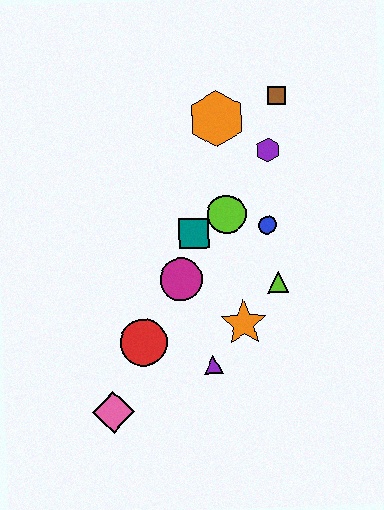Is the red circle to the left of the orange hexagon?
Yes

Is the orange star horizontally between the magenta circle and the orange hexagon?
No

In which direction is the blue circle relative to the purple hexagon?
The blue circle is below the purple hexagon.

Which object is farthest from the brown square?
The pink diamond is farthest from the brown square.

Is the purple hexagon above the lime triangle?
Yes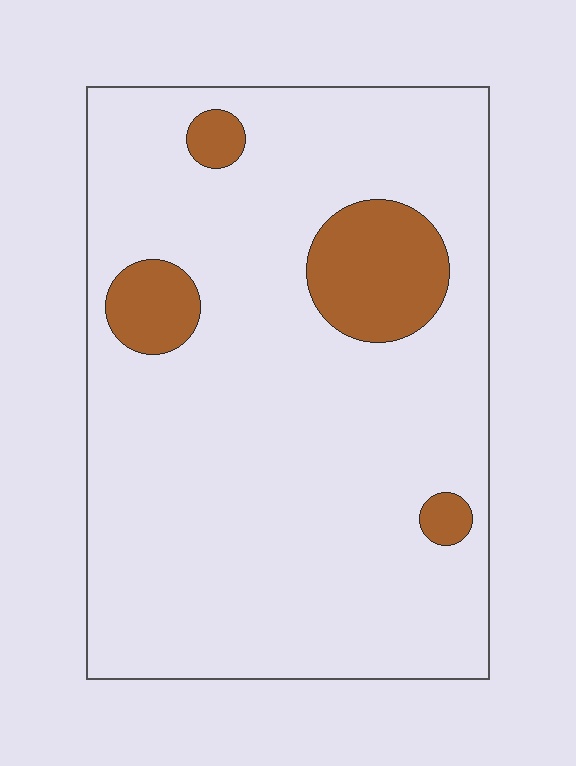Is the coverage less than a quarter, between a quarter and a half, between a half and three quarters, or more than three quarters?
Less than a quarter.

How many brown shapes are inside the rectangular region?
4.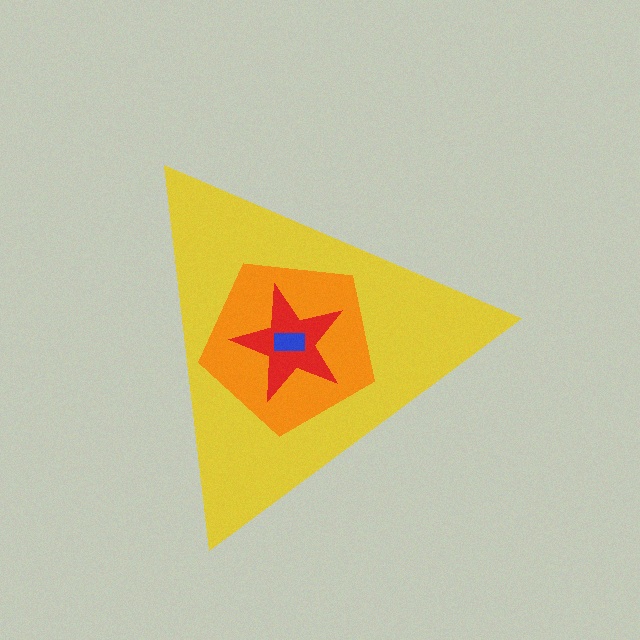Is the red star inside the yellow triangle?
Yes.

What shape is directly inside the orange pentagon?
The red star.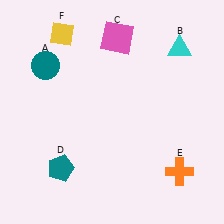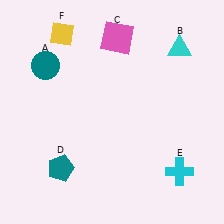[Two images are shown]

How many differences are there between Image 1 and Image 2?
There is 1 difference between the two images.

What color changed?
The cross (E) changed from orange in Image 1 to cyan in Image 2.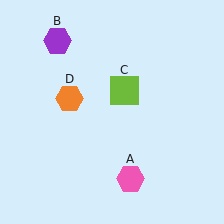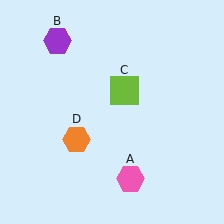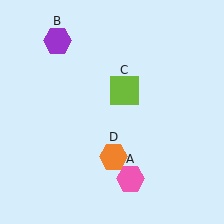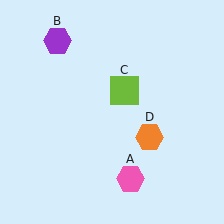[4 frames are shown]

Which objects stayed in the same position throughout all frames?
Pink hexagon (object A) and purple hexagon (object B) and lime square (object C) remained stationary.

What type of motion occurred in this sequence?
The orange hexagon (object D) rotated counterclockwise around the center of the scene.